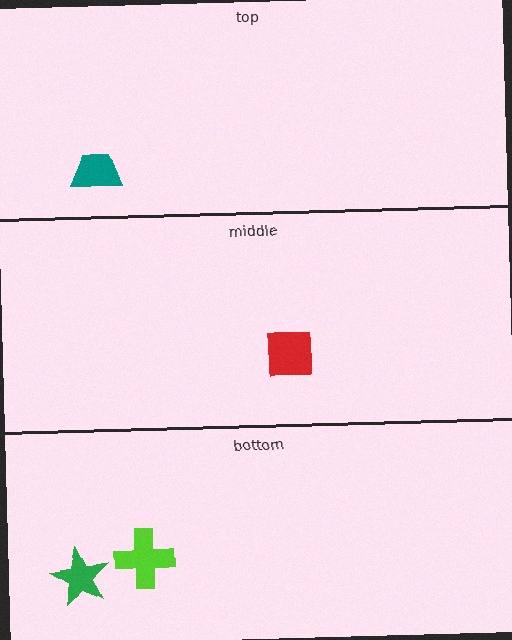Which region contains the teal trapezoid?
The top region.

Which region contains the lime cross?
The bottom region.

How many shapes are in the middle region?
1.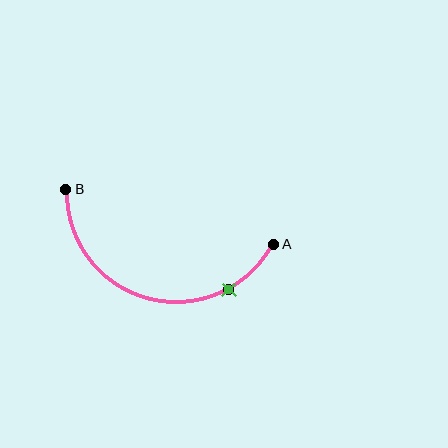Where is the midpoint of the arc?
The arc midpoint is the point on the curve farthest from the straight line joining A and B. It sits below that line.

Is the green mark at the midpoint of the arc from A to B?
No. The green mark lies on the arc but is closer to endpoint A. The arc midpoint would be at the point on the curve equidistant along the arc from both A and B.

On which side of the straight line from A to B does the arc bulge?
The arc bulges below the straight line connecting A and B.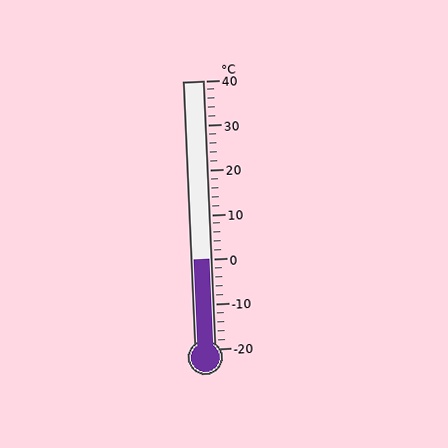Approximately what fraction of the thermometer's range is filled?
The thermometer is filled to approximately 35% of its range.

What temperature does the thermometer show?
The thermometer shows approximately 0°C.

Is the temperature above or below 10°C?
The temperature is below 10°C.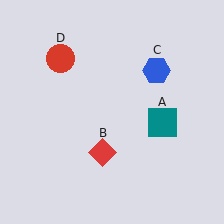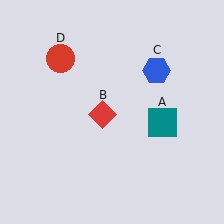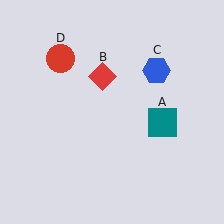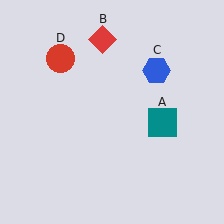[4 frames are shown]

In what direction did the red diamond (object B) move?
The red diamond (object B) moved up.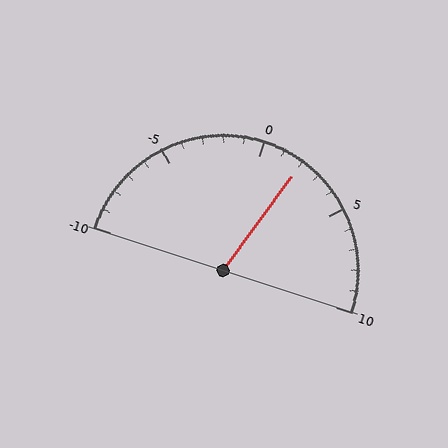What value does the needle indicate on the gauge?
The needle indicates approximately 2.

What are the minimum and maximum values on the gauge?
The gauge ranges from -10 to 10.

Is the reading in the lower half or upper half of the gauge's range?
The reading is in the upper half of the range (-10 to 10).